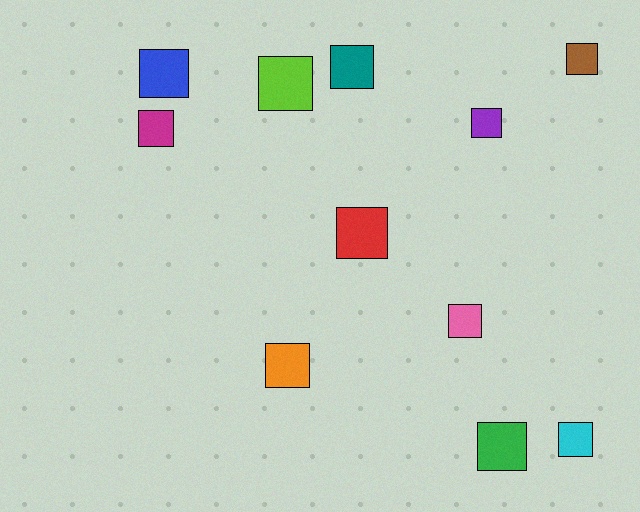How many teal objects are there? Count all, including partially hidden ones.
There is 1 teal object.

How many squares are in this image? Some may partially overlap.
There are 11 squares.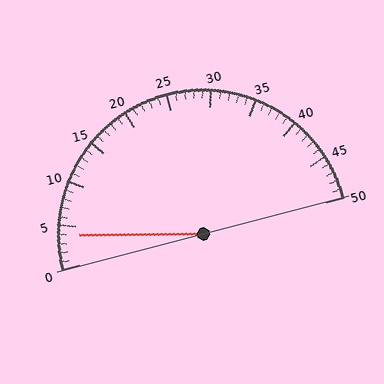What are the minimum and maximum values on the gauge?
The gauge ranges from 0 to 50.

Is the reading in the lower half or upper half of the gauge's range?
The reading is in the lower half of the range (0 to 50).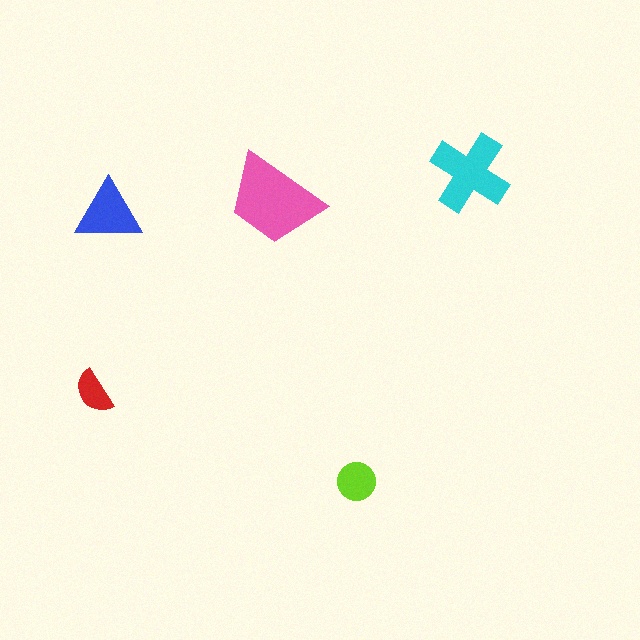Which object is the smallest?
The red semicircle.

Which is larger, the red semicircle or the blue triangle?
The blue triangle.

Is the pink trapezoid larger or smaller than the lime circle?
Larger.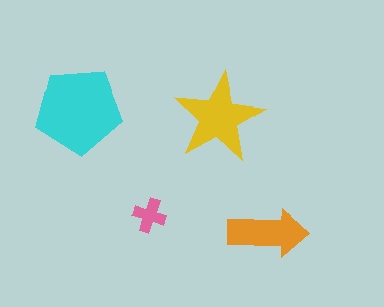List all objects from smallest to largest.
The pink cross, the orange arrow, the yellow star, the cyan pentagon.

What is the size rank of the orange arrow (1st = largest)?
3rd.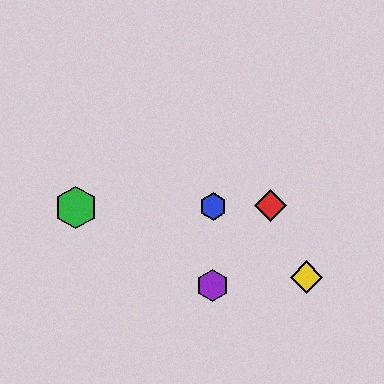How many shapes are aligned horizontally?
3 shapes (the red diamond, the blue hexagon, the green hexagon) are aligned horizontally.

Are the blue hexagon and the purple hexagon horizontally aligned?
No, the blue hexagon is at y≈206 and the purple hexagon is at y≈286.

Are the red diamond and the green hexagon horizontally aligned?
Yes, both are at y≈206.